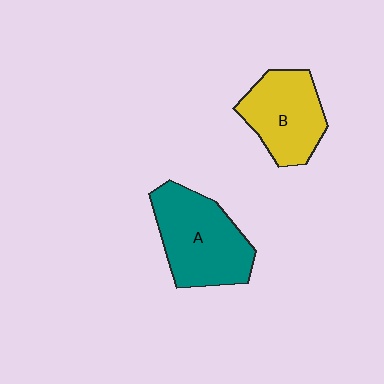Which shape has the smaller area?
Shape B (yellow).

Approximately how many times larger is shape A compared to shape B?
Approximately 1.2 times.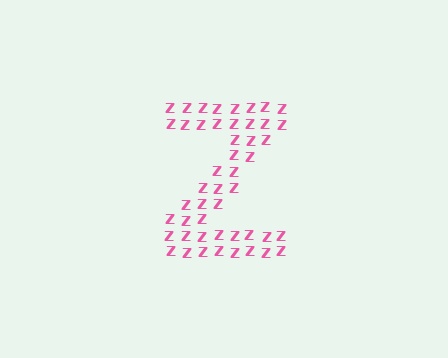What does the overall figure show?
The overall figure shows the letter Z.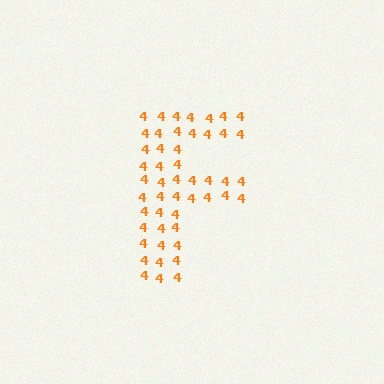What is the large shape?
The large shape is the letter F.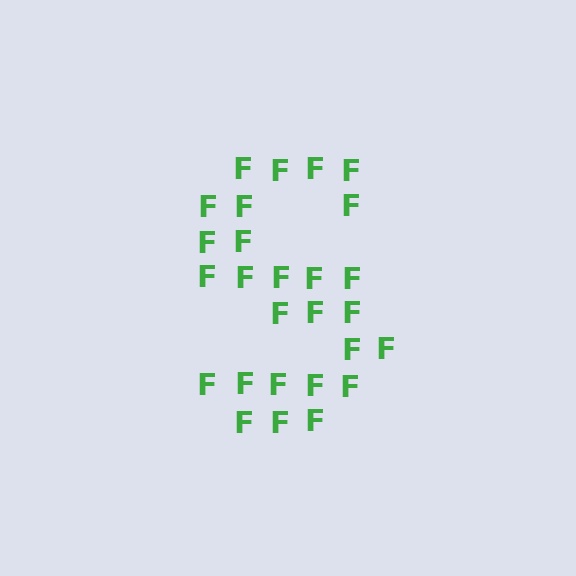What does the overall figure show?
The overall figure shows the letter S.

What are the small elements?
The small elements are letter F's.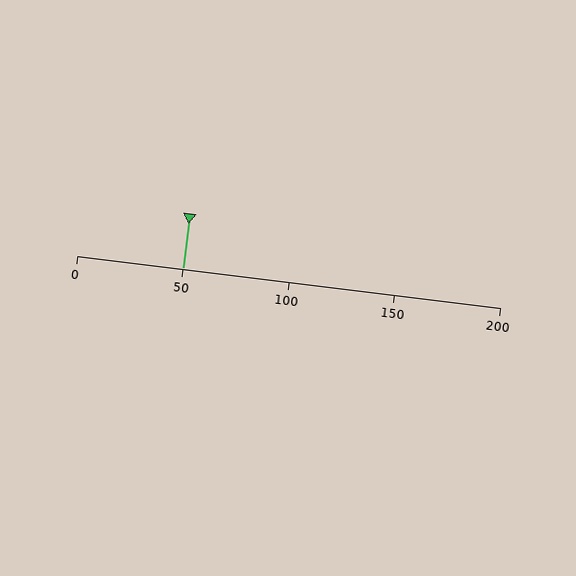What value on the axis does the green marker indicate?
The marker indicates approximately 50.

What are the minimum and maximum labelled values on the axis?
The axis runs from 0 to 200.